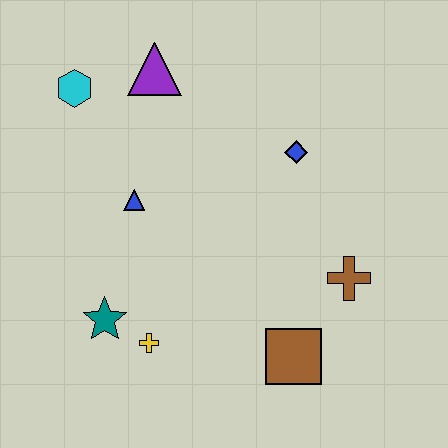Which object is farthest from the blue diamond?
The teal star is farthest from the blue diamond.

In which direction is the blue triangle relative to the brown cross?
The blue triangle is to the left of the brown cross.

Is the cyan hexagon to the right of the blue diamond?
No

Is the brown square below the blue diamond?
Yes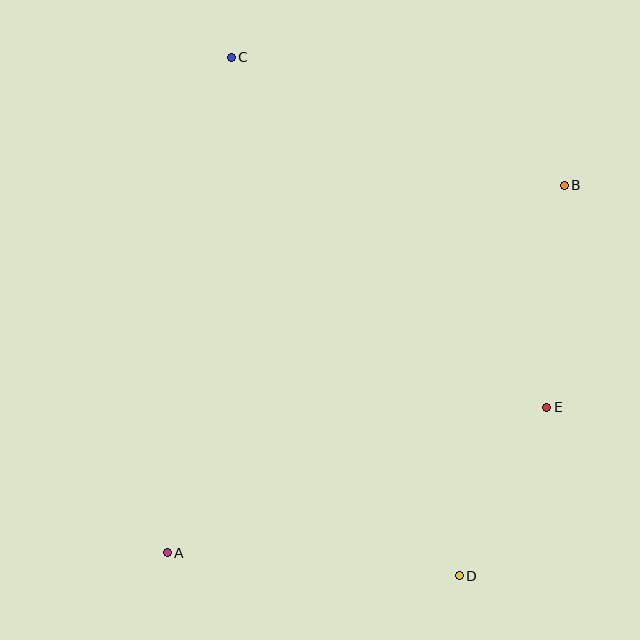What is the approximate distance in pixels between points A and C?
The distance between A and C is approximately 500 pixels.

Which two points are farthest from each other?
Points C and D are farthest from each other.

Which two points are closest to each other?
Points D and E are closest to each other.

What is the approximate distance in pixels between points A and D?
The distance between A and D is approximately 293 pixels.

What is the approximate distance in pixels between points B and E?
The distance between B and E is approximately 223 pixels.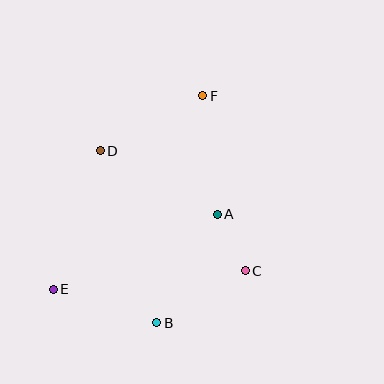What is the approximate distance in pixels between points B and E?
The distance between B and E is approximately 109 pixels.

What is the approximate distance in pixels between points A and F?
The distance between A and F is approximately 120 pixels.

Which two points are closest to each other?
Points A and C are closest to each other.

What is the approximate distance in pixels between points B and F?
The distance between B and F is approximately 232 pixels.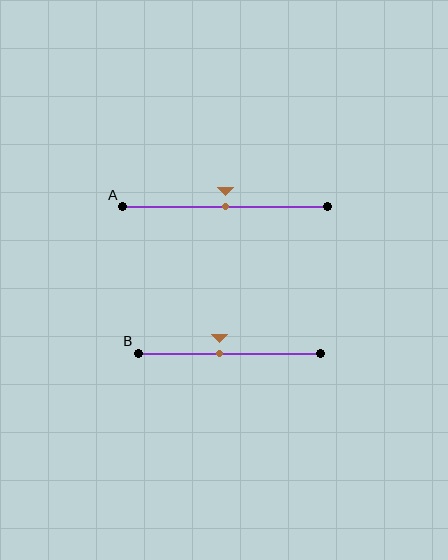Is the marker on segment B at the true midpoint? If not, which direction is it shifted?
No, the marker on segment B is shifted to the left by about 5% of the segment length.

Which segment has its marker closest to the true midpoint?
Segment A has its marker closest to the true midpoint.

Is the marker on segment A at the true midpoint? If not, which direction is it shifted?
Yes, the marker on segment A is at the true midpoint.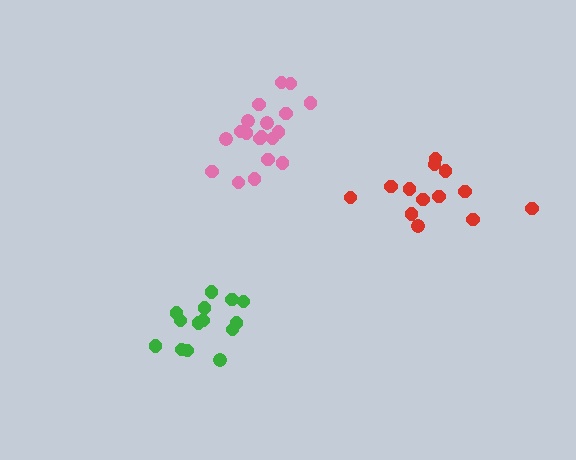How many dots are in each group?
Group 1: 19 dots, Group 2: 14 dots, Group 3: 13 dots (46 total).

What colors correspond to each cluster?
The clusters are colored: pink, green, red.